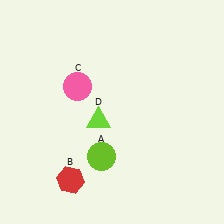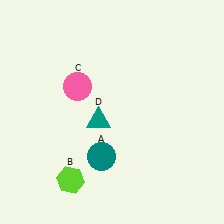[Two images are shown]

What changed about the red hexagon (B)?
In Image 1, B is red. In Image 2, it changed to lime.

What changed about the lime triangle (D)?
In Image 1, D is lime. In Image 2, it changed to teal.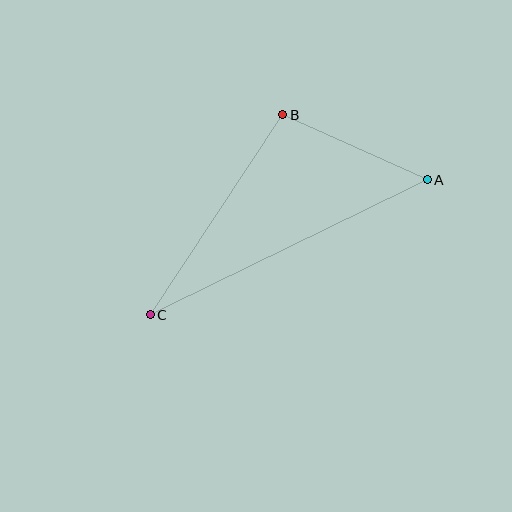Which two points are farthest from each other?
Points A and C are farthest from each other.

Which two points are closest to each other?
Points A and B are closest to each other.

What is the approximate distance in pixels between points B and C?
The distance between B and C is approximately 240 pixels.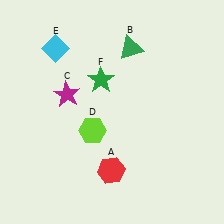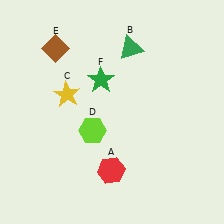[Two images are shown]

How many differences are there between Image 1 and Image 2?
There are 2 differences between the two images.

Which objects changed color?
C changed from magenta to yellow. E changed from cyan to brown.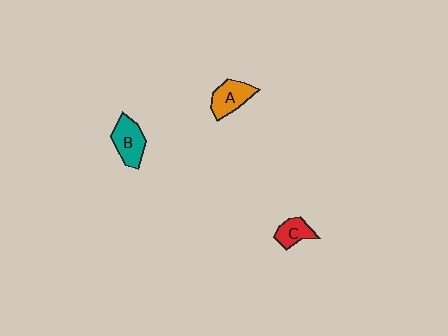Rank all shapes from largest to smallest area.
From largest to smallest: B (teal), A (orange), C (red).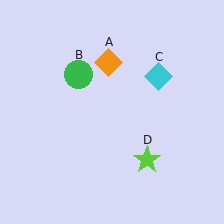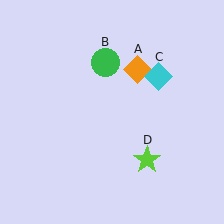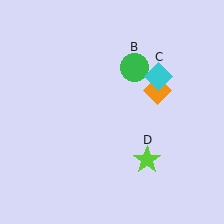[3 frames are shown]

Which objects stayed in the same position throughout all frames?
Cyan diamond (object C) and lime star (object D) remained stationary.